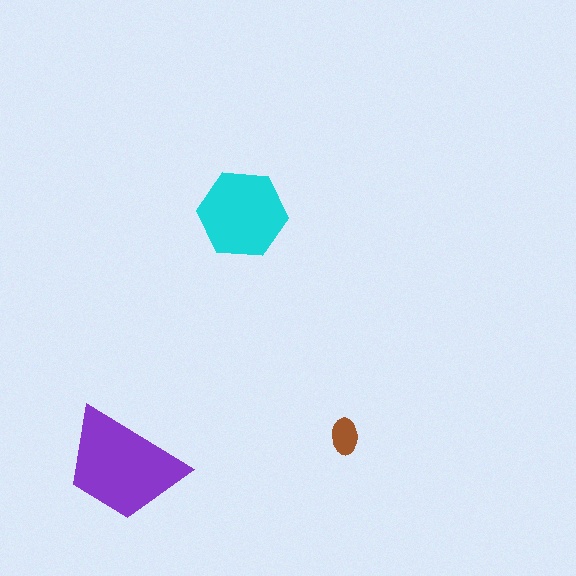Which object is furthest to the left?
The purple trapezoid is leftmost.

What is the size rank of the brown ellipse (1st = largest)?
3rd.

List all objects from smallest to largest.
The brown ellipse, the cyan hexagon, the purple trapezoid.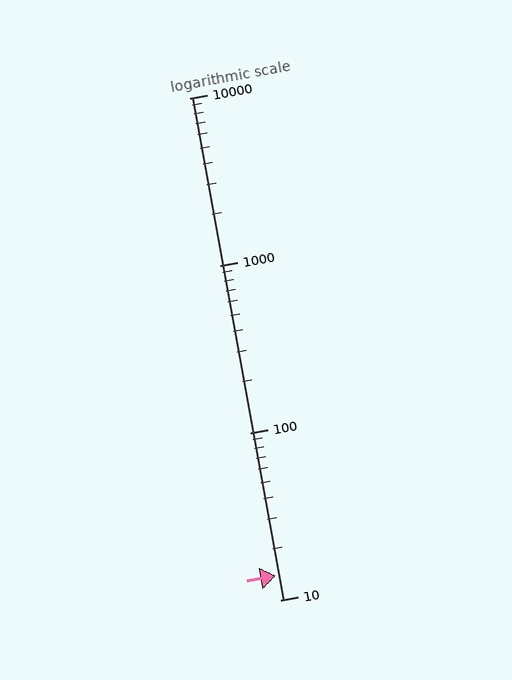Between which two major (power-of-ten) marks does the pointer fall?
The pointer is between 10 and 100.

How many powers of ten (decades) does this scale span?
The scale spans 3 decades, from 10 to 10000.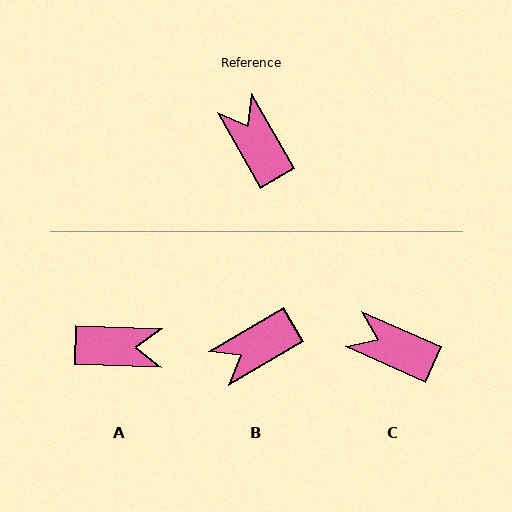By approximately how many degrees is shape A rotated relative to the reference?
Approximately 122 degrees clockwise.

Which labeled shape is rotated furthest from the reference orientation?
A, about 122 degrees away.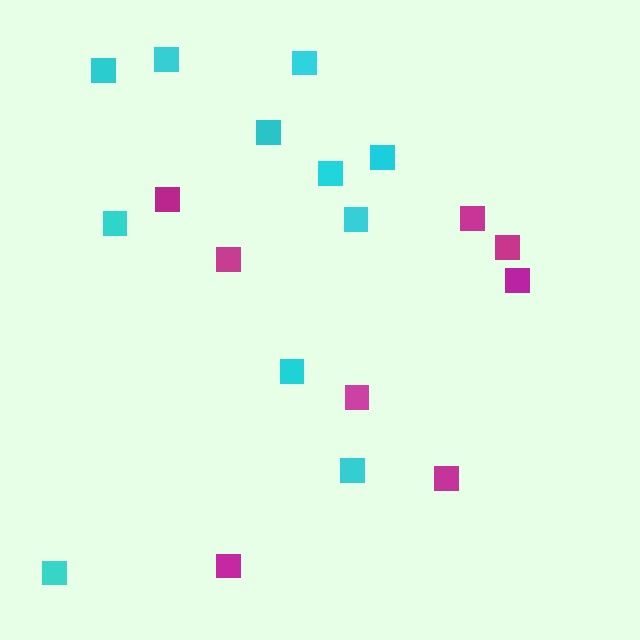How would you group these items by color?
There are 2 groups: one group of cyan squares (11) and one group of magenta squares (8).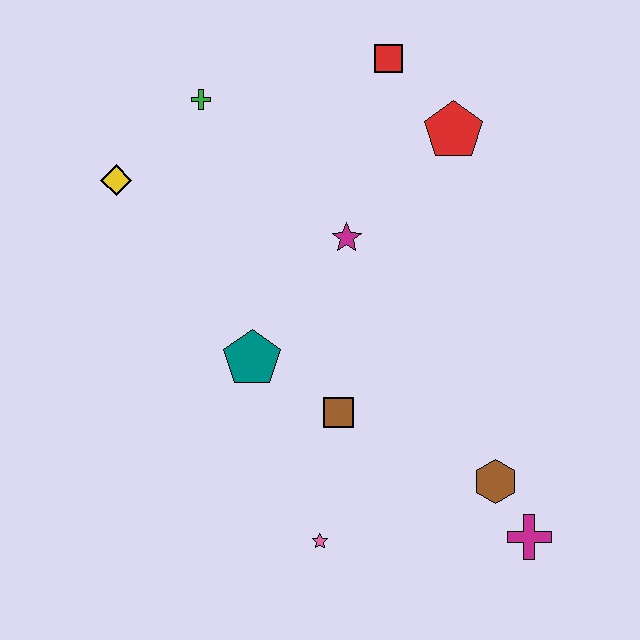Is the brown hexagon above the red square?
No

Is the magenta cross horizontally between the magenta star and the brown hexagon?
No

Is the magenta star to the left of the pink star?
No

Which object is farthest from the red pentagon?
The pink star is farthest from the red pentagon.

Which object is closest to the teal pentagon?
The brown square is closest to the teal pentagon.